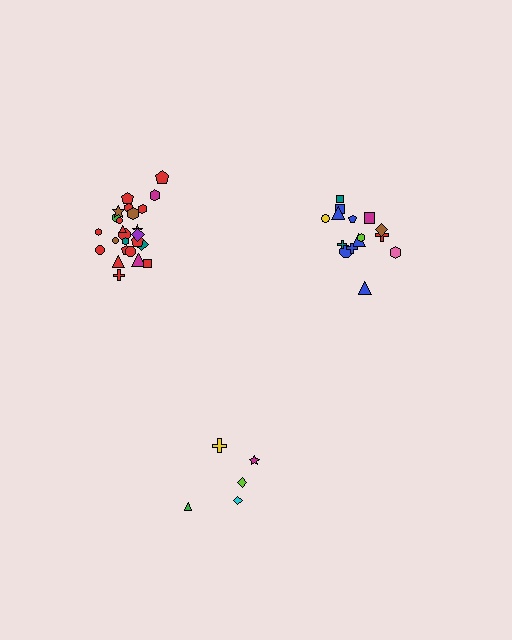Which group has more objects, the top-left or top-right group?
The top-left group.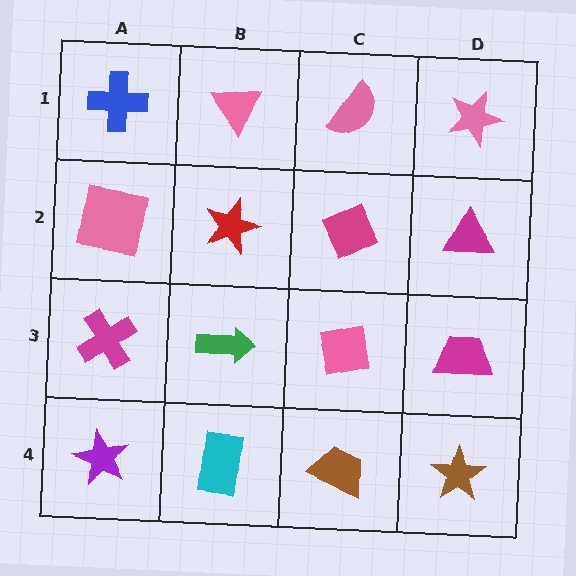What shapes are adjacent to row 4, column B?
A green arrow (row 3, column B), a purple star (row 4, column A), a brown trapezoid (row 4, column C).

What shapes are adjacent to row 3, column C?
A magenta diamond (row 2, column C), a brown trapezoid (row 4, column C), a green arrow (row 3, column B), a magenta trapezoid (row 3, column D).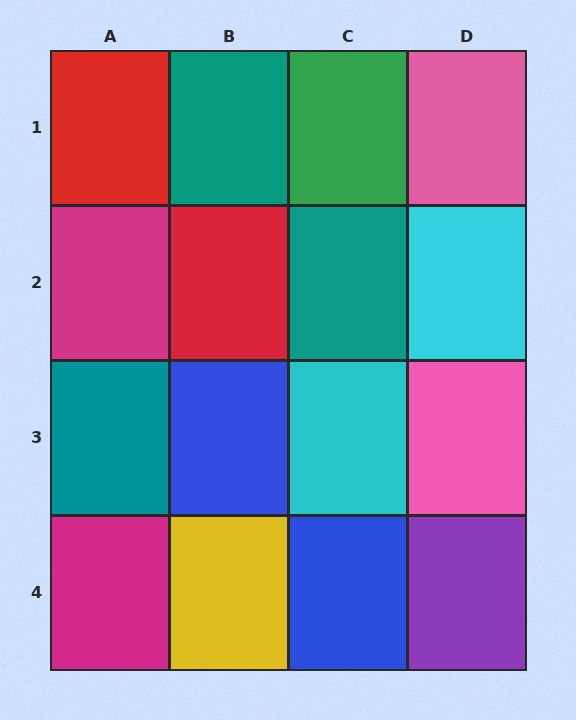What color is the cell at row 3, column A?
Teal.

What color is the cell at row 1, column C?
Green.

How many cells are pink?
2 cells are pink.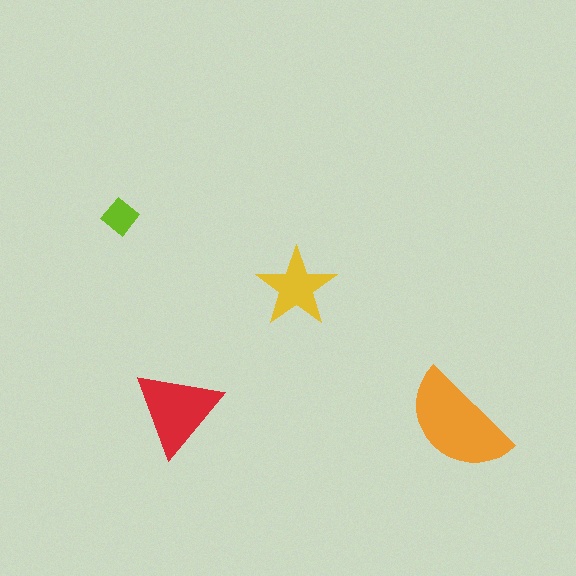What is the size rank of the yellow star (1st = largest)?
3rd.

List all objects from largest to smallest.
The orange semicircle, the red triangle, the yellow star, the lime diamond.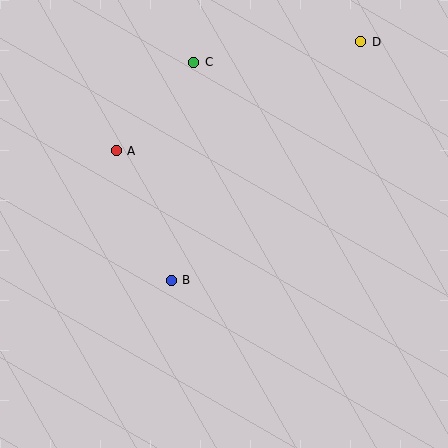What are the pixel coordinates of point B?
Point B is at (171, 280).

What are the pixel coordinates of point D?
Point D is at (361, 42).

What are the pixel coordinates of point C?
Point C is at (194, 62).